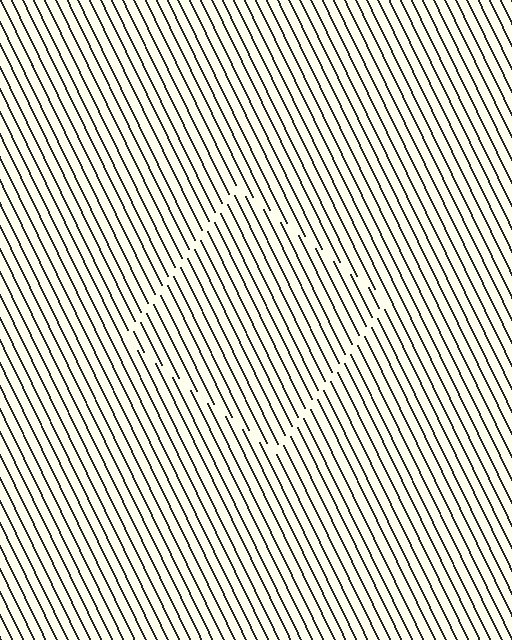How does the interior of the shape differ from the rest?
The interior of the shape contains the same grating, shifted by half a period — the contour is defined by the phase discontinuity where line-ends from the inner and outer gratings abut.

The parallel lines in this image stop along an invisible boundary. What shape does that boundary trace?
An illusory square. The interior of the shape contains the same grating, shifted by half a period — the contour is defined by the phase discontinuity where line-ends from the inner and outer gratings abut.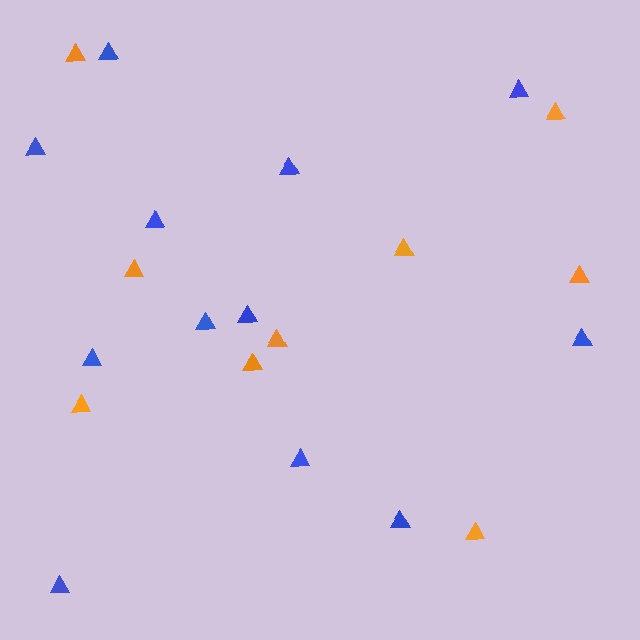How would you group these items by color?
There are 2 groups: one group of orange triangles (9) and one group of blue triangles (12).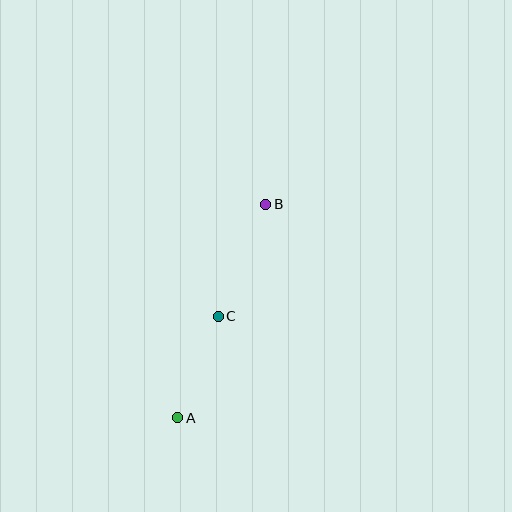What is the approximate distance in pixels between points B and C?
The distance between B and C is approximately 122 pixels.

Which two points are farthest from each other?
Points A and B are farthest from each other.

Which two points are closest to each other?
Points A and C are closest to each other.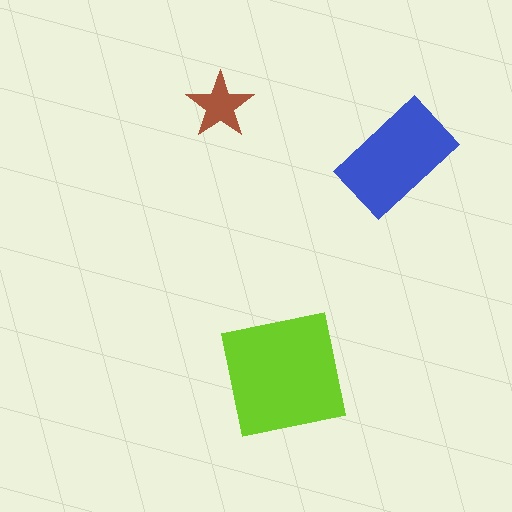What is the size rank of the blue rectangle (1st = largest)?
2nd.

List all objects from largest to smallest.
The lime square, the blue rectangle, the brown star.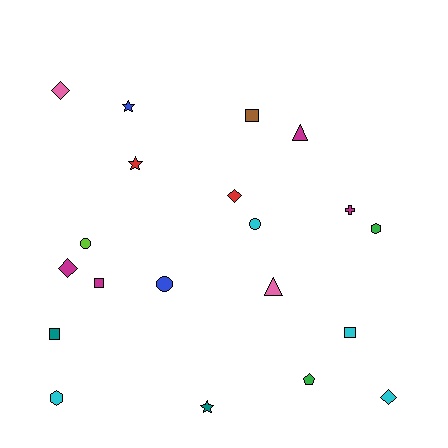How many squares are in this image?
There are 4 squares.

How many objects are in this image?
There are 20 objects.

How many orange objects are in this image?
There are no orange objects.